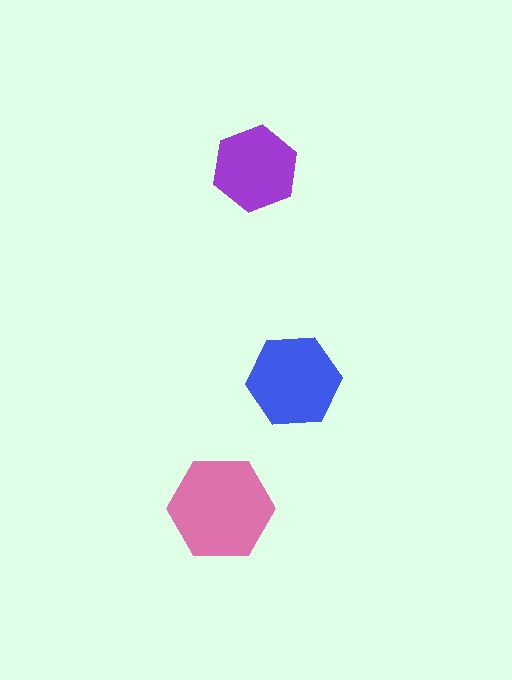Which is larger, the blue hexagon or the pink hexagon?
The pink one.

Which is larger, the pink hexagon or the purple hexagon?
The pink one.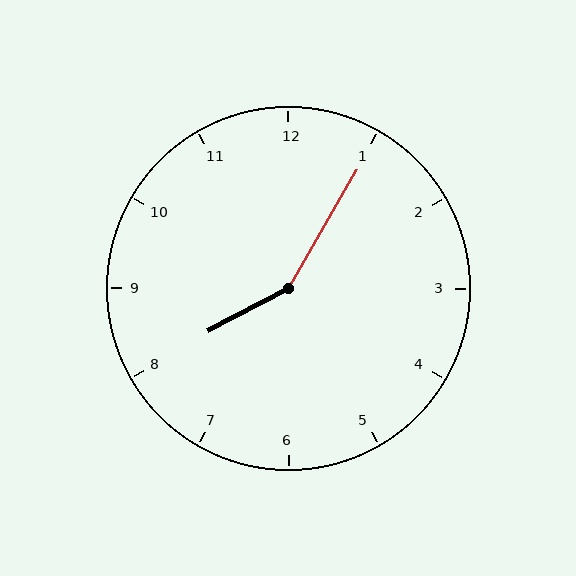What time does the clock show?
8:05.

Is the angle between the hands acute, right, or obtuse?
It is obtuse.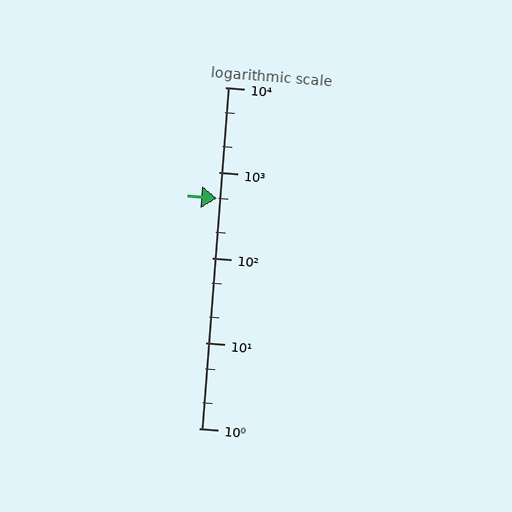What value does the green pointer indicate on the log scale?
The pointer indicates approximately 490.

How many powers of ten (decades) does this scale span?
The scale spans 4 decades, from 1 to 10000.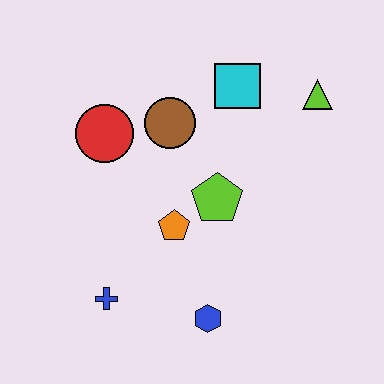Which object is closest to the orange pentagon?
The lime pentagon is closest to the orange pentagon.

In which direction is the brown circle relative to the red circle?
The brown circle is to the right of the red circle.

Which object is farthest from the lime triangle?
The blue cross is farthest from the lime triangle.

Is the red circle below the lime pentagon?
No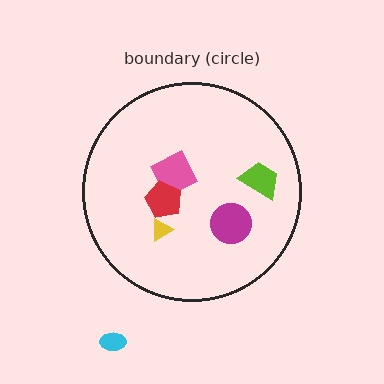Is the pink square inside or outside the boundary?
Inside.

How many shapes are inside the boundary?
5 inside, 1 outside.